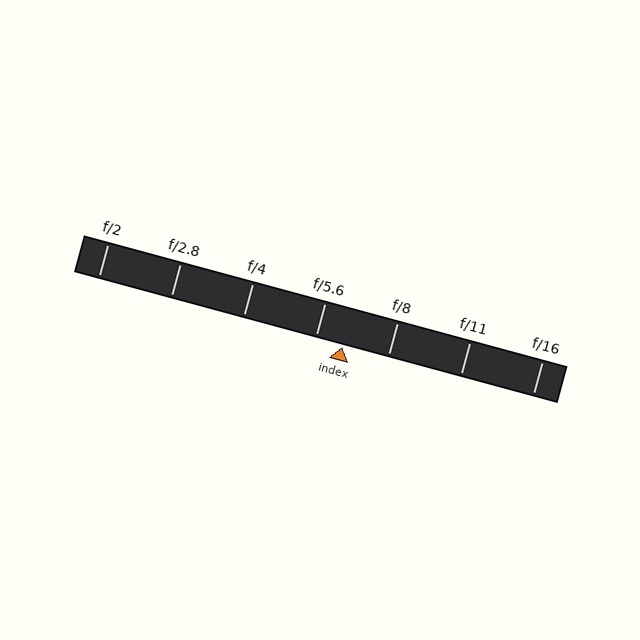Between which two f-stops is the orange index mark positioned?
The index mark is between f/5.6 and f/8.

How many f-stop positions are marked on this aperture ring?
There are 7 f-stop positions marked.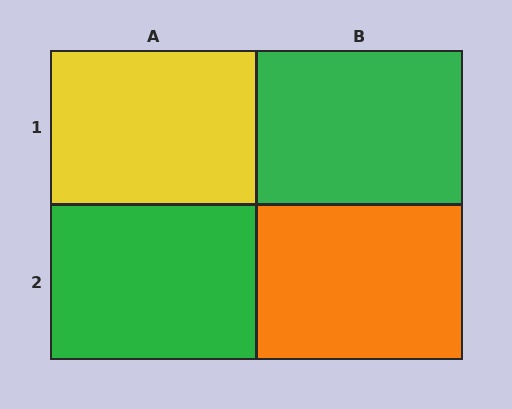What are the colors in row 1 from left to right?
Yellow, green.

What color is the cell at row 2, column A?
Green.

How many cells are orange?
1 cell is orange.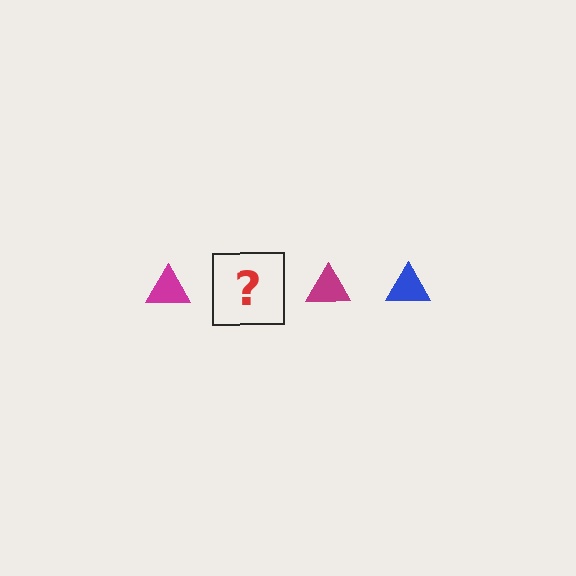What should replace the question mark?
The question mark should be replaced with a blue triangle.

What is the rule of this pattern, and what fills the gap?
The rule is that the pattern cycles through magenta, blue triangles. The gap should be filled with a blue triangle.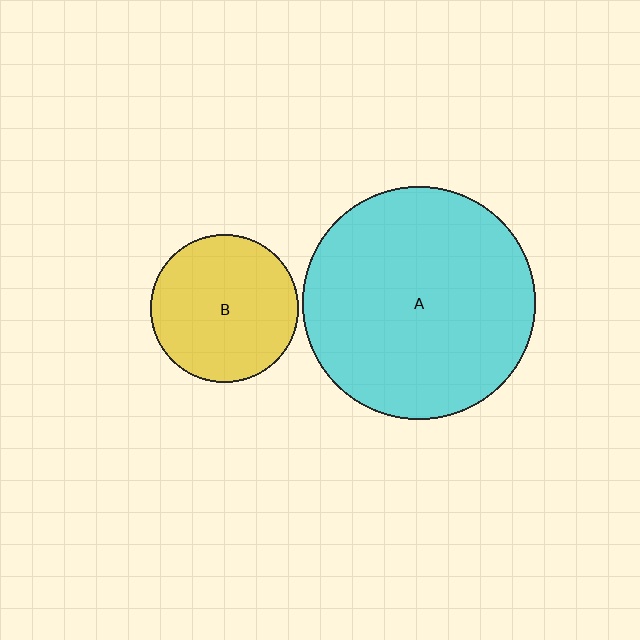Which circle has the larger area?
Circle A (cyan).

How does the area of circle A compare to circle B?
Approximately 2.4 times.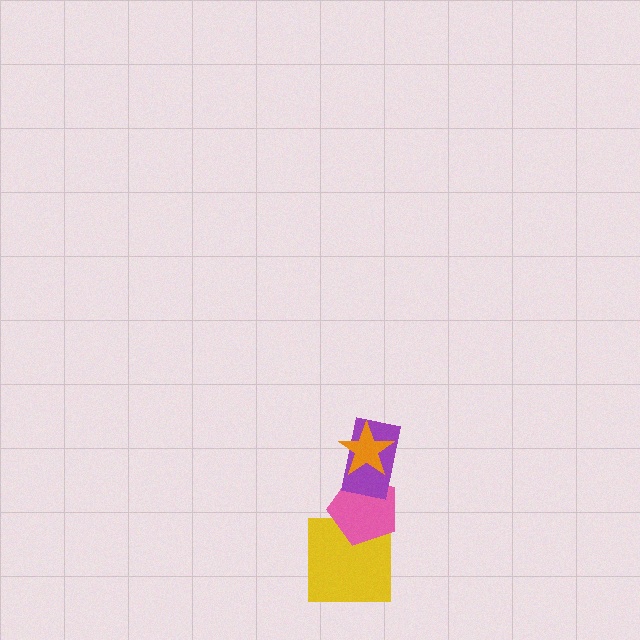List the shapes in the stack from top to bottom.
From top to bottom: the orange star, the purple rectangle, the pink pentagon, the yellow square.